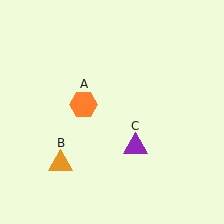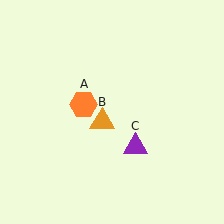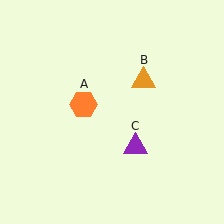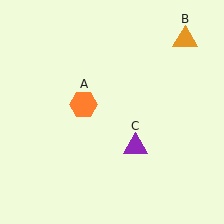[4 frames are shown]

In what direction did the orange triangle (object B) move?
The orange triangle (object B) moved up and to the right.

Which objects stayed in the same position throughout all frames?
Orange hexagon (object A) and purple triangle (object C) remained stationary.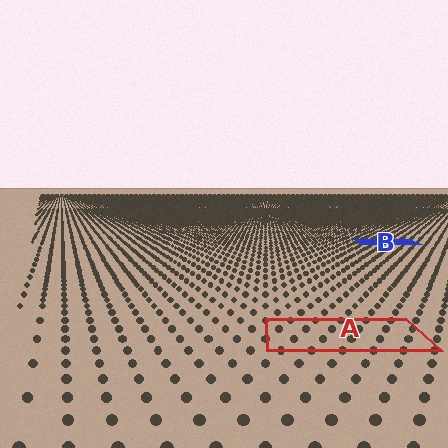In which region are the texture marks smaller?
The texture marks are smaller in region B, because it is farther away.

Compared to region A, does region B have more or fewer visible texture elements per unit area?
Region B has more texture elements per unit area — they are packed more densely because it is farther away.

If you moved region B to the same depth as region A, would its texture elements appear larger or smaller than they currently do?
They would appear larger. At a closer depth, the same texture elements are projected at a bigger on-screen size.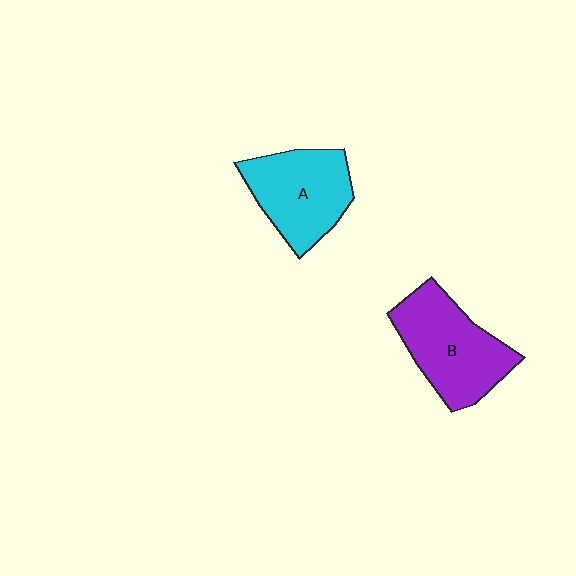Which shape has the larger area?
Shape B (purple).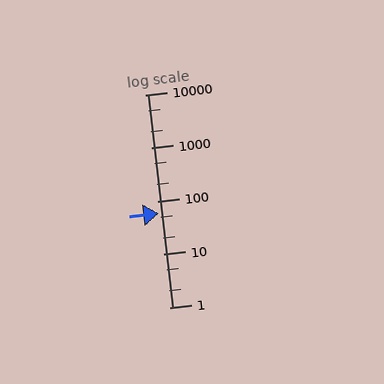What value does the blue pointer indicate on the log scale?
The pointer indicates approximately 59.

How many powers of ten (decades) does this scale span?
The scale spans 4 decades, from 1 to 10000.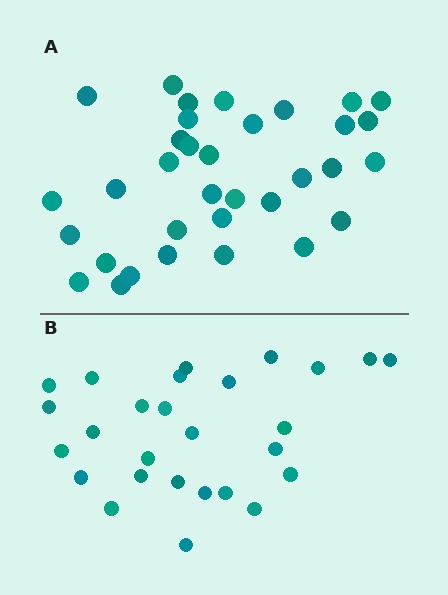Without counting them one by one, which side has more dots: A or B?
Region A (the top region) has more dots.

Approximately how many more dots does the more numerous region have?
Region A has roughly 8 or so more dots than region B.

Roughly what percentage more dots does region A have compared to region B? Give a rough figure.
About 25% more.